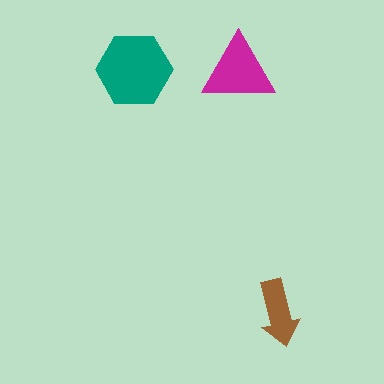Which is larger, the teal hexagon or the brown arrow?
The teal hexagon.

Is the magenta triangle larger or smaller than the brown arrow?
Larger.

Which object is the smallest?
The brown arrow.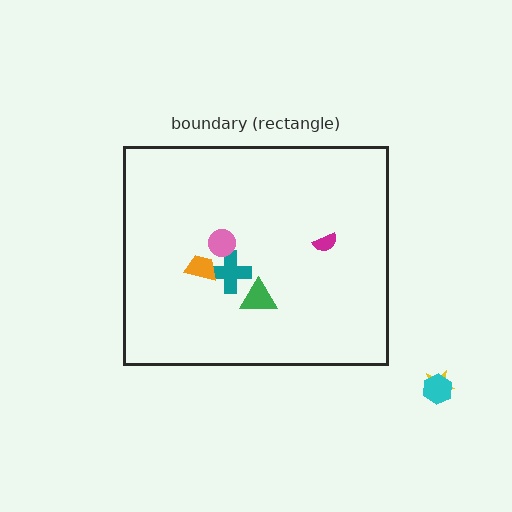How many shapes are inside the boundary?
5 inside, 2 outside.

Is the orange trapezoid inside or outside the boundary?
Inside.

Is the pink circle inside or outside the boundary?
Inside.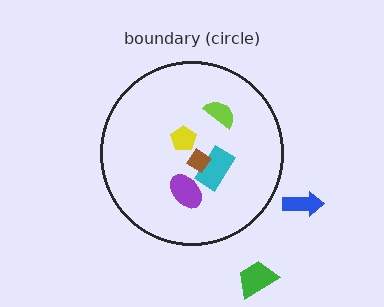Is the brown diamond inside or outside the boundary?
Inside.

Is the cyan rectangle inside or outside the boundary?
Inside.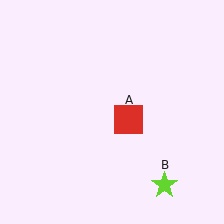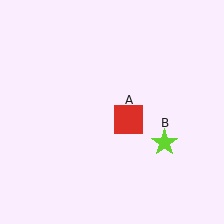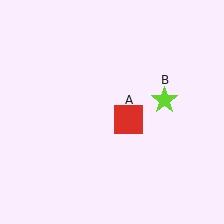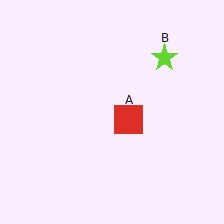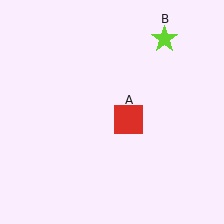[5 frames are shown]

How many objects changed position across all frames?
1 object changed position: lime star (object B).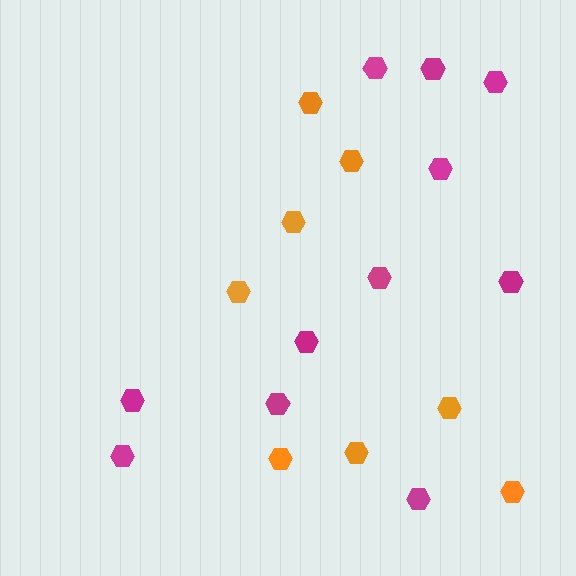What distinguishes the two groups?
There are 2 groups: one group of orange hexagons (8) and one group of magenta hexagons (11).